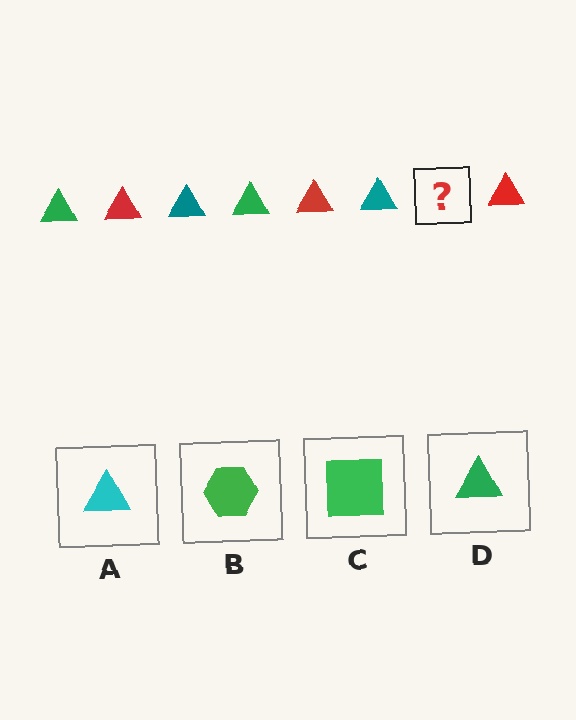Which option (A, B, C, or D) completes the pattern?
D.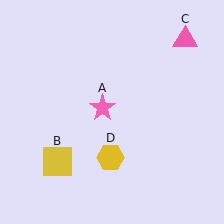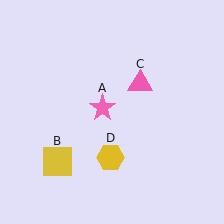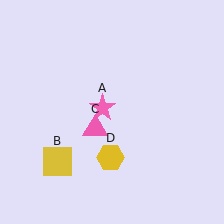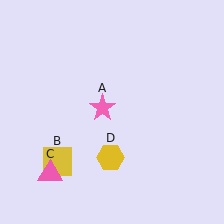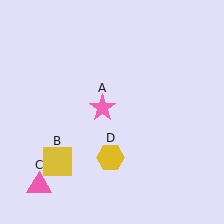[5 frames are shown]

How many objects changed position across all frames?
1 object changed position: pink triangle (object C).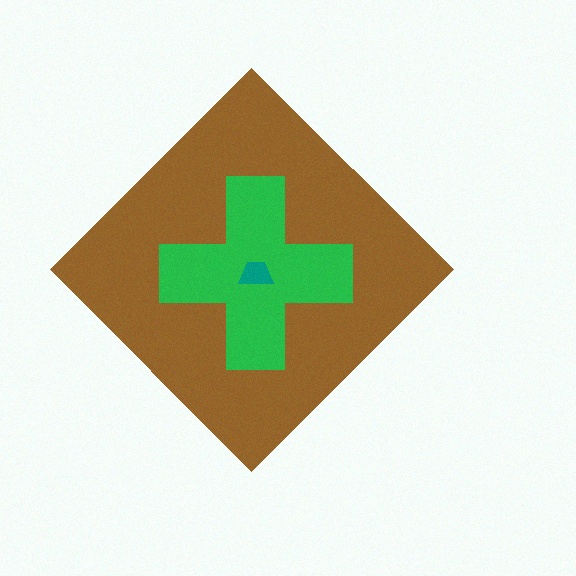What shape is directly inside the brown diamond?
The green cross.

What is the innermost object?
The teal trapezoid.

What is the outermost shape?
The brown diamond.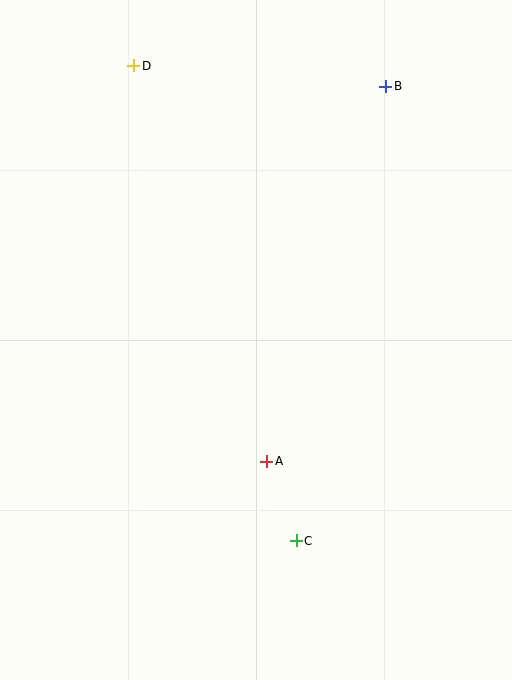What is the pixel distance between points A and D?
The distance between A and D is 417 pixels.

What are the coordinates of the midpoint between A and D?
The midpoint between A and D is at (200, 264).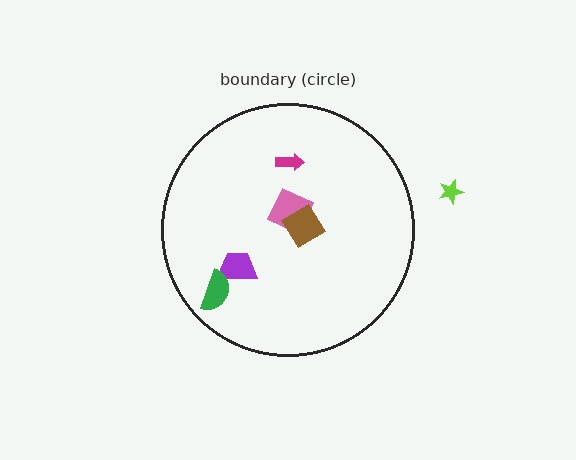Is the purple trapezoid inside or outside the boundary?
Inside.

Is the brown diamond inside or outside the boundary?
Inside.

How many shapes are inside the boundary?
5 inside, 1 outside.